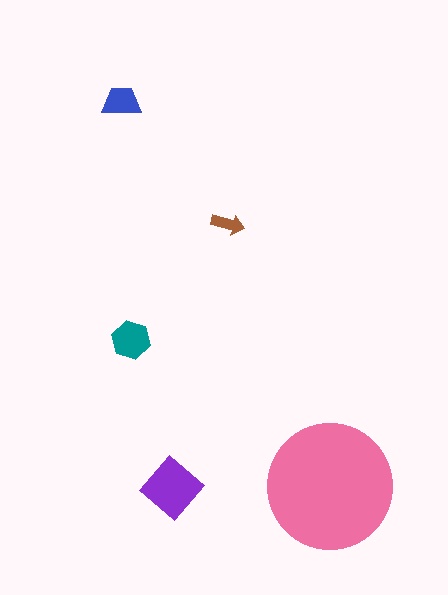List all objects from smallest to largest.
The brown arrow, the blue trapezoid, the teal hexagon, the purple diamond, the pink circle.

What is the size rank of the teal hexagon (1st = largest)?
3rd.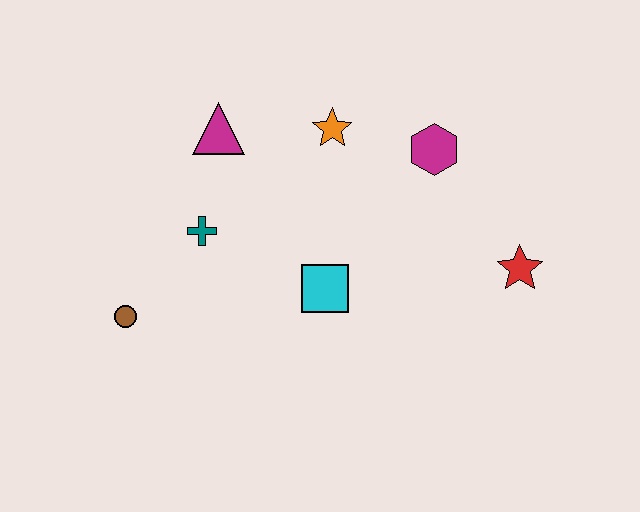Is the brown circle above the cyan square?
No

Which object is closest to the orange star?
The magenta hexagon is closest to the orange star.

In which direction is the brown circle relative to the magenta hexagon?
The brown circle is to the left of the magenta hexagon.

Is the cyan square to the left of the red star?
Yes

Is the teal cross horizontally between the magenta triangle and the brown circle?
Yes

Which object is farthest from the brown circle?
The red star is farthest from the brown circle.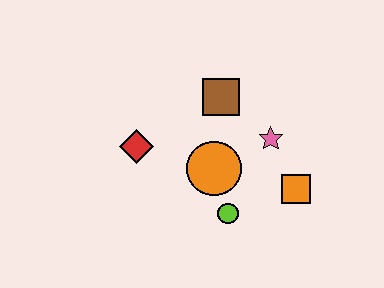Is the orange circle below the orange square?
No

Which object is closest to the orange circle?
The lime circle is closest to the orange circle.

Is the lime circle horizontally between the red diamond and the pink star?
Yes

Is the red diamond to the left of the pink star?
Yes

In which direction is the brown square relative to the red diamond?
The brown square is to the right of the red diamond.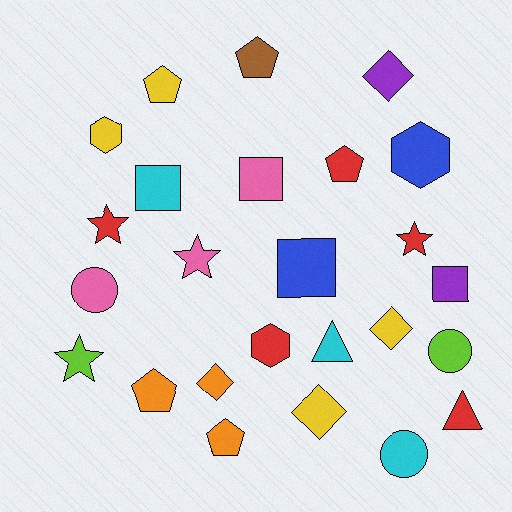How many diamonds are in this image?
There are 4 diamonds.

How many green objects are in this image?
There are no green objects.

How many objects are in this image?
There are 25 objects.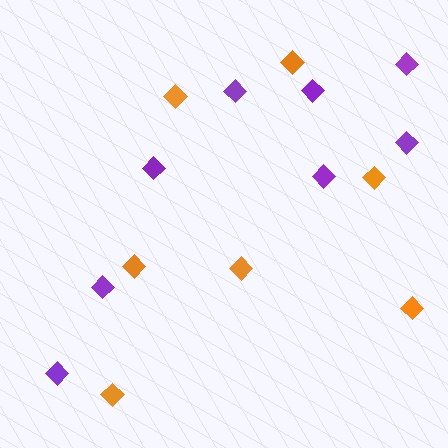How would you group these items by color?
There are 2 groups: one group of purple diamonds (8) and one group of orange diamonds (7).